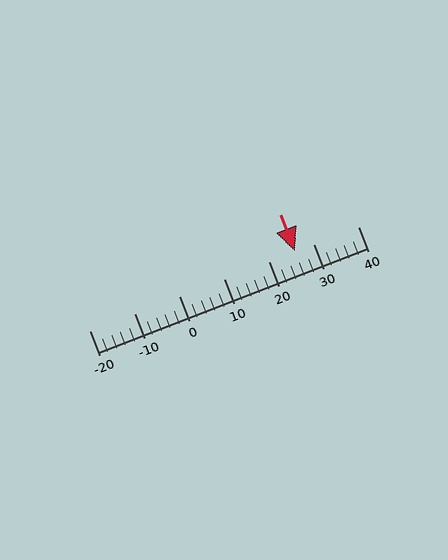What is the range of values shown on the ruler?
The ruler shows values from -20 to 40.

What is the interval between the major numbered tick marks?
The major tick marks are spaced 10 units apart.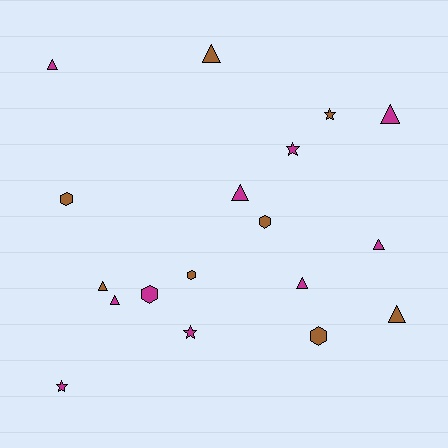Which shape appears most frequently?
Triangle, with 9 objects.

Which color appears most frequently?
Magenta, with 10 objects.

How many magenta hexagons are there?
There is 1 magenta hexagon.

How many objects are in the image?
There are 18 objects.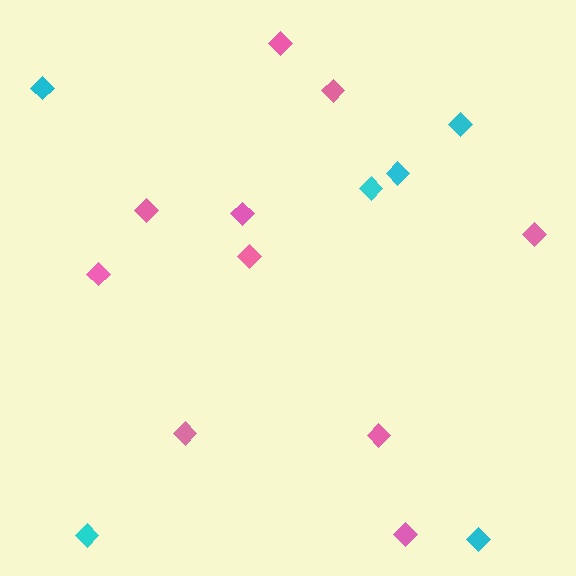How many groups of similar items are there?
There are 2 groups: one group of cyan diamonds (6) and one group of pink diamonds (10).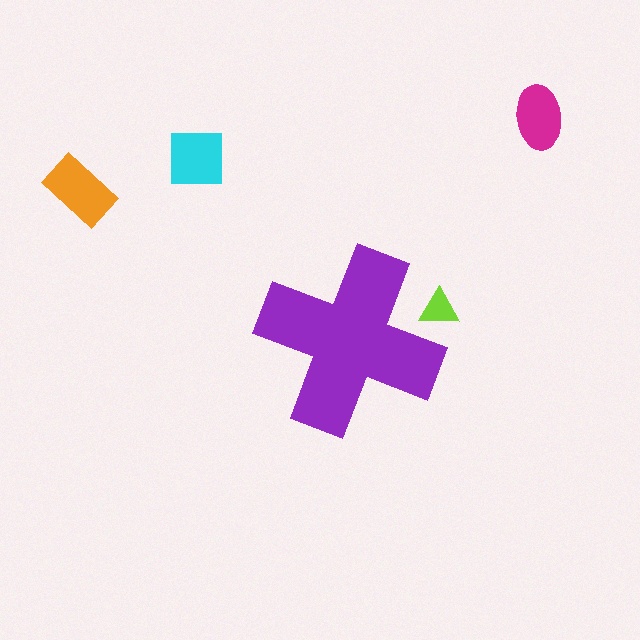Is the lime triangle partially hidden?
Yes, the lime triangle is partially hidden behind the purple cross.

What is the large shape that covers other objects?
A purple cross.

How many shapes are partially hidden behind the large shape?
1 shape is partially hidden.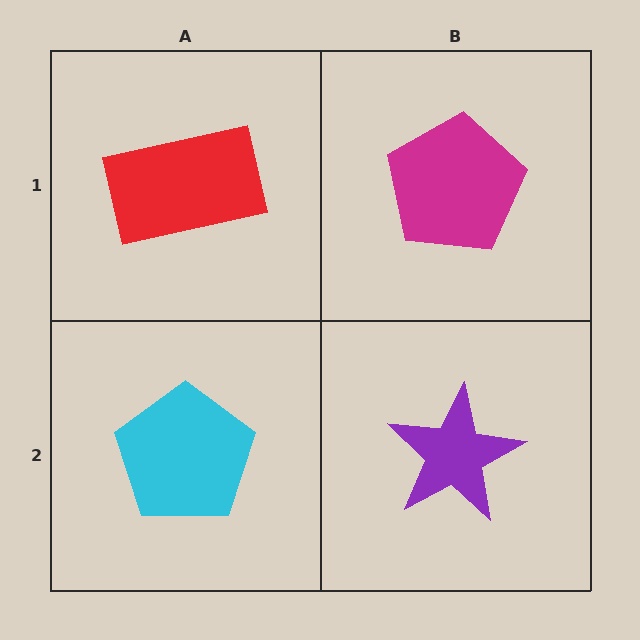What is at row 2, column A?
A cyan pentagon.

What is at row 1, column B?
A magenta pentagon.